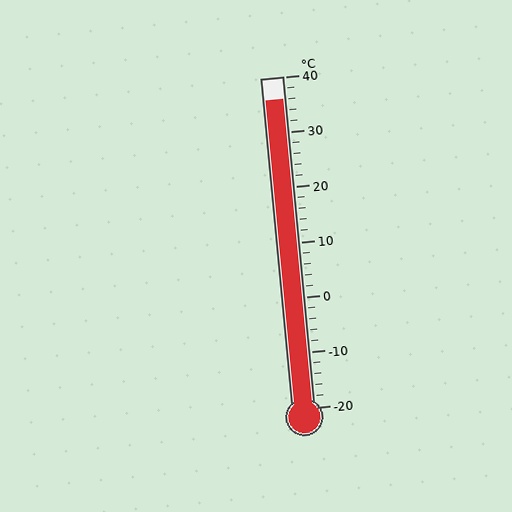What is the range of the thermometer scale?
The thermometer scale ranges from -20°C to 40°C.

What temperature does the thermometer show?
The thermometer shows approximately 36°C.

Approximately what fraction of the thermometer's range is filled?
The thermometer is filled to approximately 95% of its range.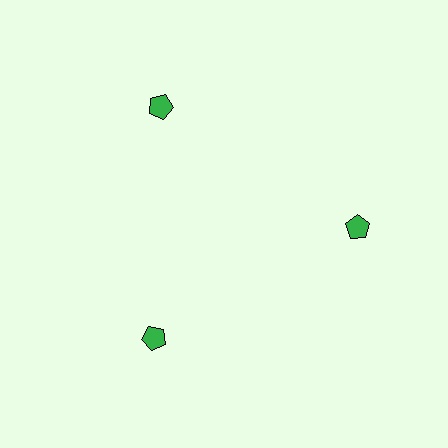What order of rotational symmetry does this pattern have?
This pattern has 3-fold rotational symmetry.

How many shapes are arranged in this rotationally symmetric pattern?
There are 3 shapes, arranged in 3 groups of 1.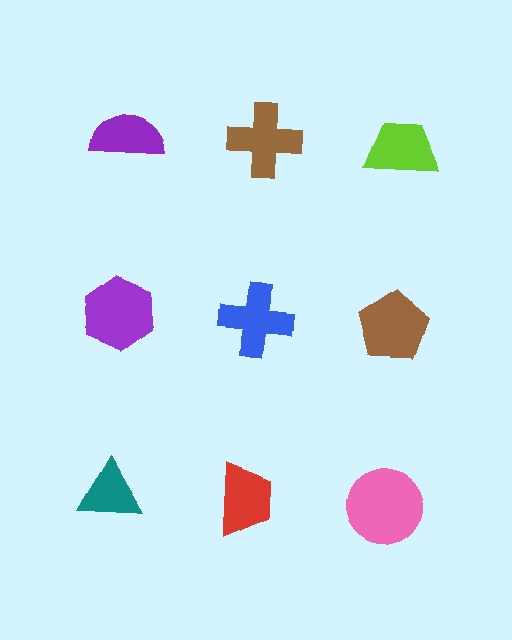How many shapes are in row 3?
3 shapes.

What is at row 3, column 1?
A teal triangle.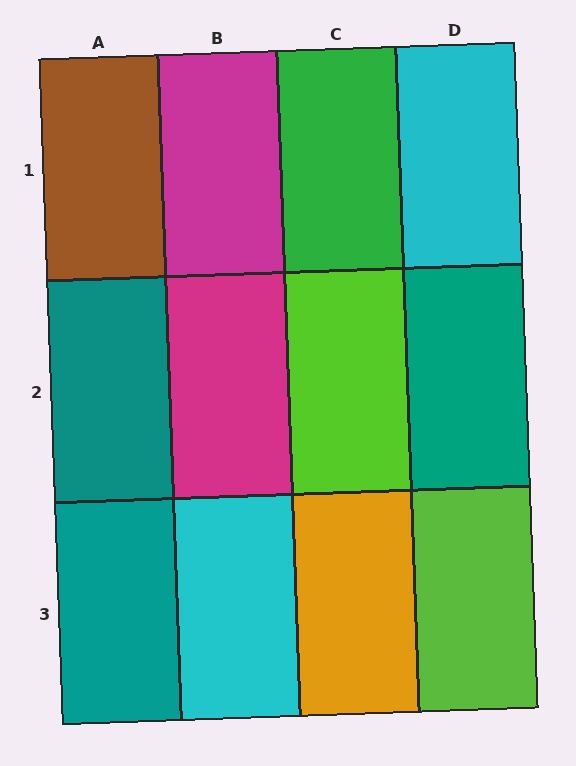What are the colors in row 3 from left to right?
Teal, cyan, orange, lime.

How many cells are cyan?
2 cells are cyan.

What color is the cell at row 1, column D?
Cyan.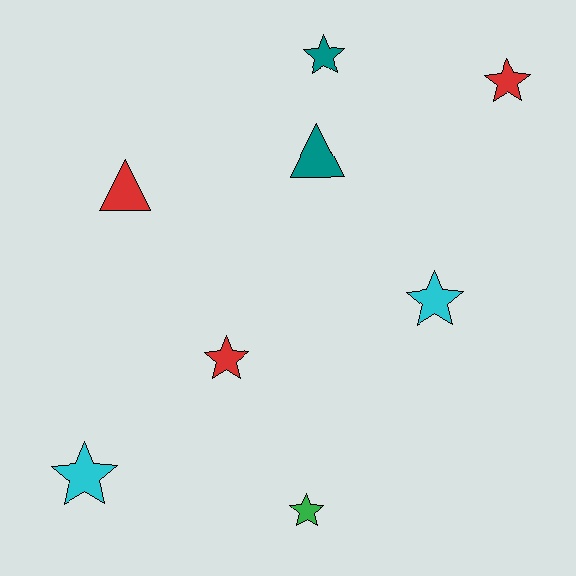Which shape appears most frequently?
Star, with 6 objects.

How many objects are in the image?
There are 8 objects.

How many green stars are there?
There is 1 green star.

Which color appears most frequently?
Red, with 3 objects.